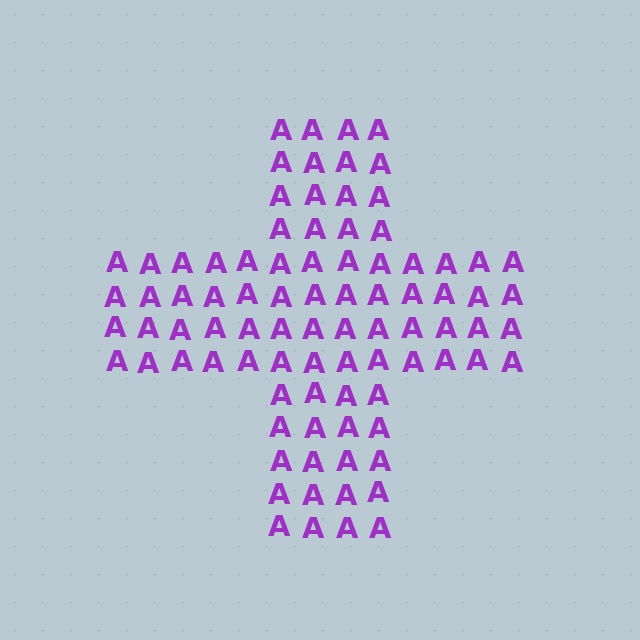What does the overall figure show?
The overall figure shows a cross.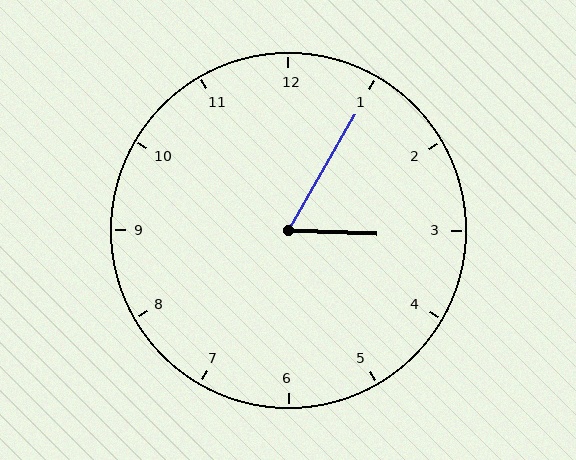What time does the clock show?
3:05.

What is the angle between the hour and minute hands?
Approximately 62 degrees.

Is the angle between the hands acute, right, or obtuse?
It is acute.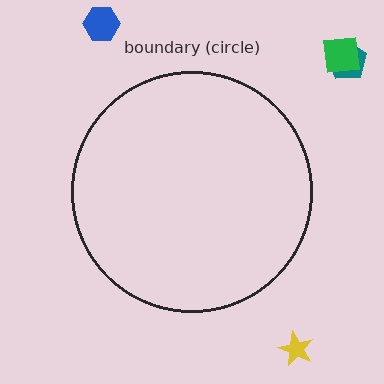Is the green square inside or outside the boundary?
Outside.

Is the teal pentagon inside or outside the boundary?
Outside.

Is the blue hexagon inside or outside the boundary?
Outside.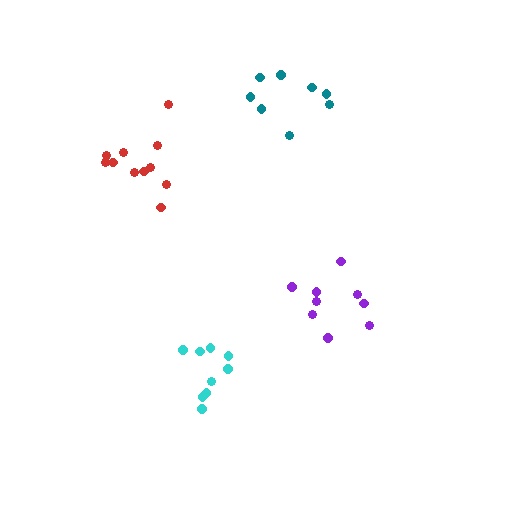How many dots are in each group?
Group 1: 11 dots, Group 2: 8 dots, Group 3: 9 dots, Group 4: 9 dots (37 total).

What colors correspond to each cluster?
The clusters are colored: red, teal, purple, cyan.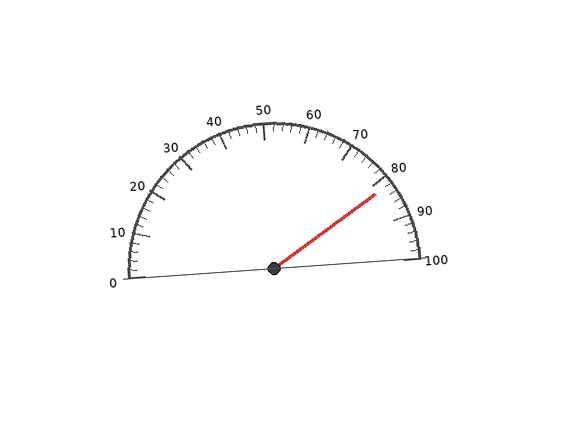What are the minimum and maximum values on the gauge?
The gauge ranges from 0 to 100.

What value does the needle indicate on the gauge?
The needle indicates approximately 82.